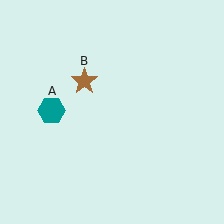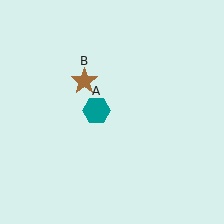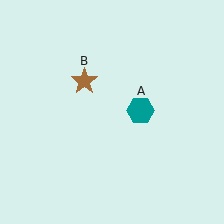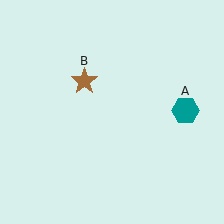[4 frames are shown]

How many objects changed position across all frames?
1 object changed position: teal hexagon (object A).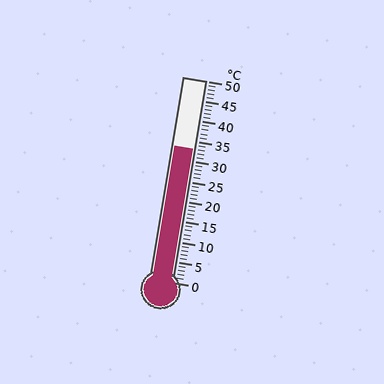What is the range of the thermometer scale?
The thermometer scale ranges from 0°C to 50°C.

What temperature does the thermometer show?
The thermometer shows approximately 33°C.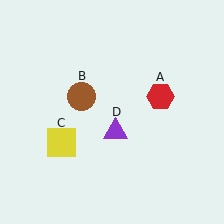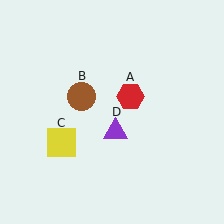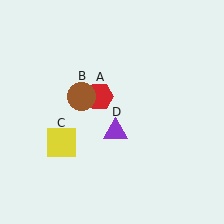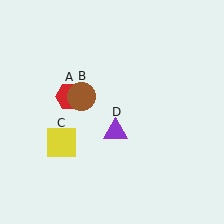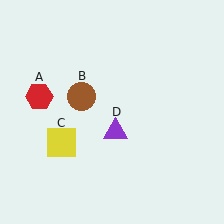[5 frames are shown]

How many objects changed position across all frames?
1 object changed position: red hexagon (object A).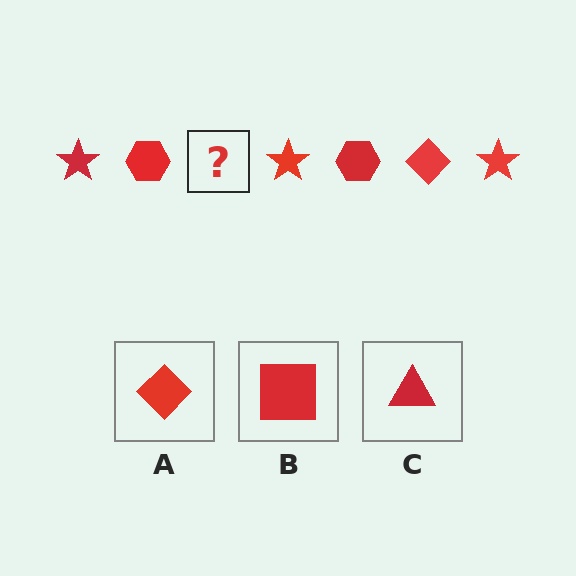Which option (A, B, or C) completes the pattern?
A.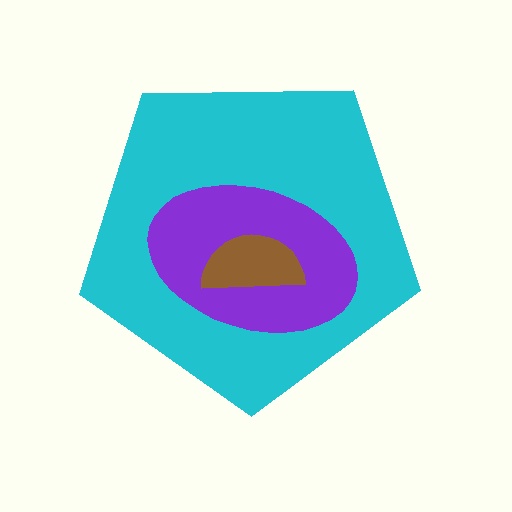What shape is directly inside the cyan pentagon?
The purple ellipse.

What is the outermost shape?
The cyan pentagon.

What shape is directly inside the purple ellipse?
The brown semicircle.